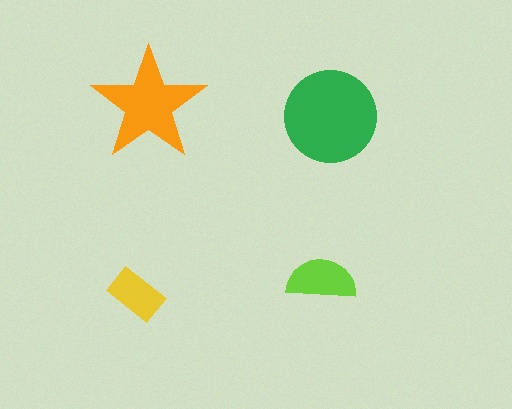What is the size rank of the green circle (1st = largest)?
1st.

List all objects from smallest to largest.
The yellow rectangle, the lime semicircle, the orange star, the green circle.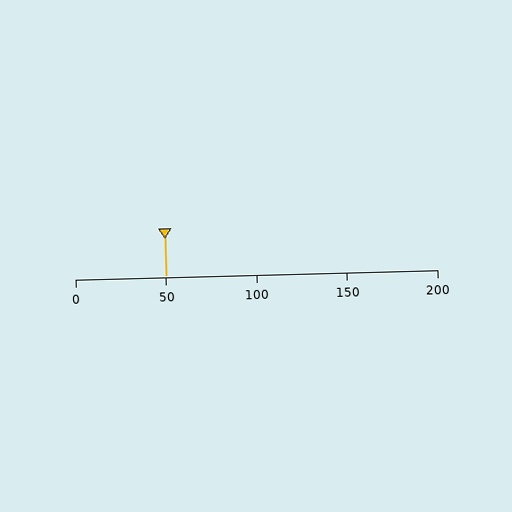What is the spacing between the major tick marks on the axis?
The major ticks are spaced 50 apart.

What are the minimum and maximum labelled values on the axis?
The axis runs from 0 to 200.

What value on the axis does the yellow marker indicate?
The marker indicates approximately 50.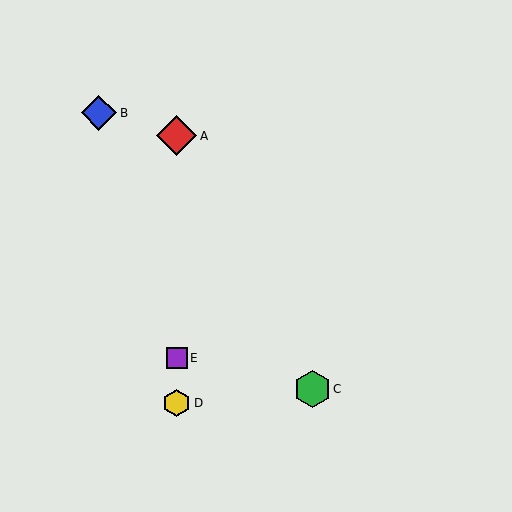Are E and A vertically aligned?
Yes, both are at x≈177.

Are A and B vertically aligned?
No, A is at x≈177 and B is at x≈99.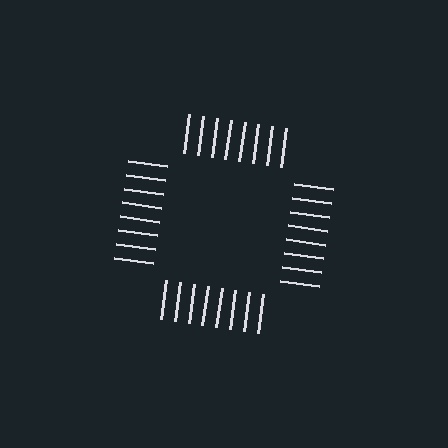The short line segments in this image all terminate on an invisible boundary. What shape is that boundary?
An illusory square — the line segments terminate on its edges but no continuous stroke is drawn.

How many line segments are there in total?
32 — 8 along each of the 4 edges.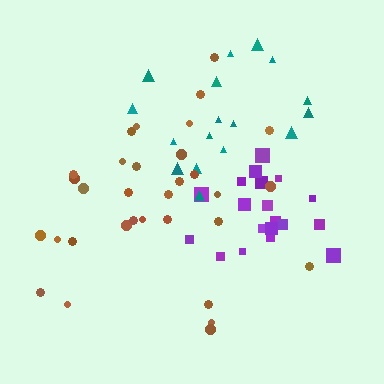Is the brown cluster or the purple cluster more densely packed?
Purple.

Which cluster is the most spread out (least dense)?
Brown.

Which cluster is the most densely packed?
Purple.